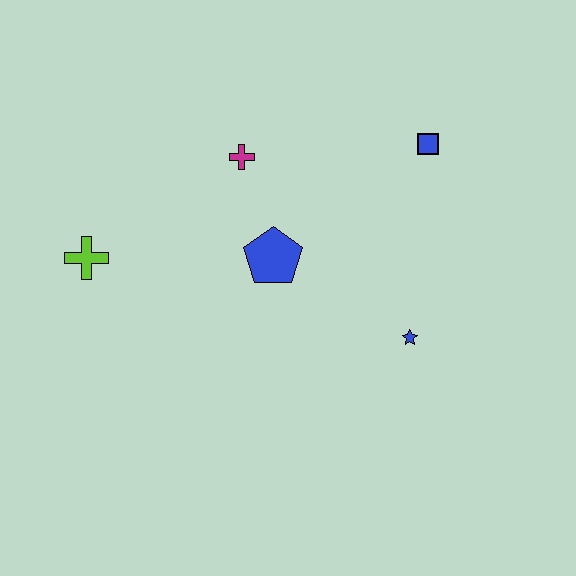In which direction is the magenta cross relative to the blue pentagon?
The magenta cross is above the blue pentagon.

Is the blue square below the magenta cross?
No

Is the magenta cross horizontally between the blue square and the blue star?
No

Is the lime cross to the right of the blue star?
No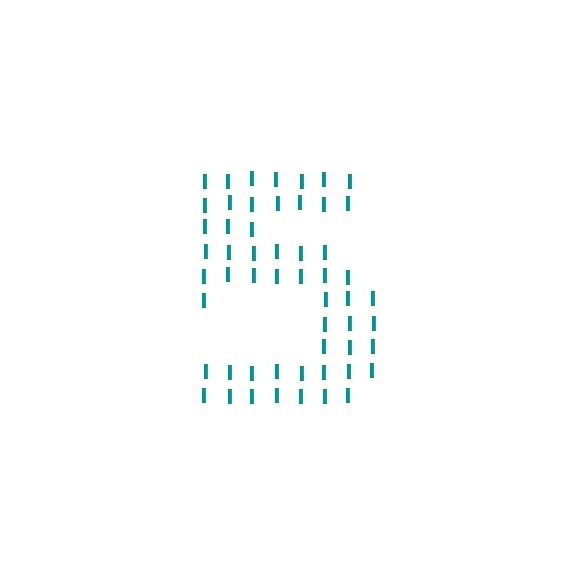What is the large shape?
The large shape is the digit 5.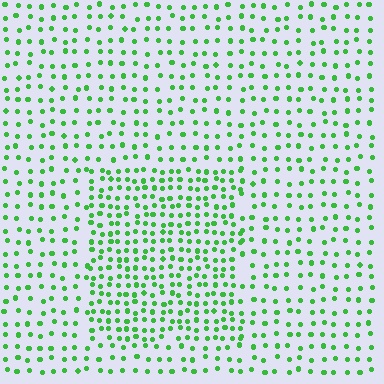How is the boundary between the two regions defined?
The boundary is defined by a change in element density (approximately 1.8x ratio). All elements are the same color, size, and shape.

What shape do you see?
I see a rectangle.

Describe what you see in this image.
The image contains small green elements arranged at two different densities. A rectangle-shaped region is visible where the elements are more densely packed than the surrounding area.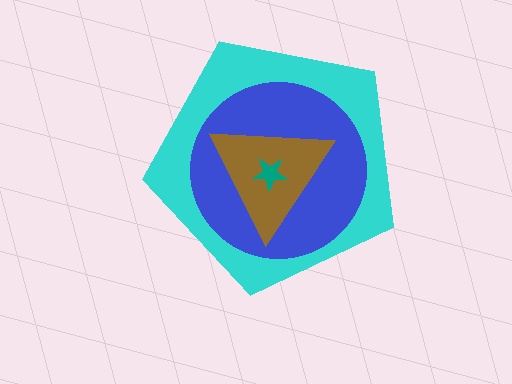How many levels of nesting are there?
4.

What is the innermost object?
The teal star.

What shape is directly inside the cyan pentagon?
The blue circle.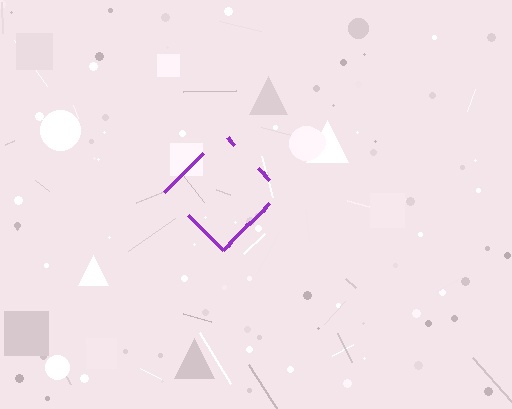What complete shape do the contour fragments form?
The contour fragments form a diamond.